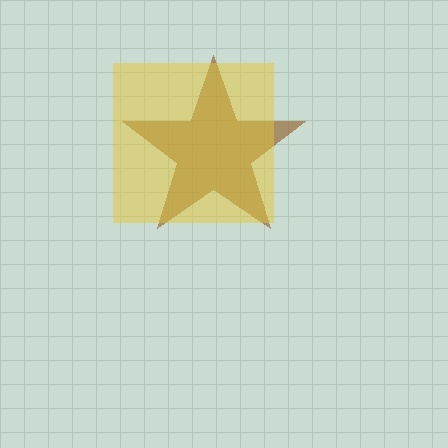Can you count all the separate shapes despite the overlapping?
Yes, there are 2 separate shapes.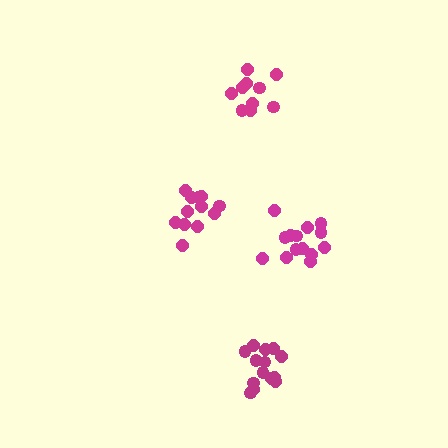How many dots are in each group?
Group 1: 14 dots, Group 2: 10 dots, Group 3: 12 dots, Group 4: 14 dots (50 total).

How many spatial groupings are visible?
There are 4 spatial groupings.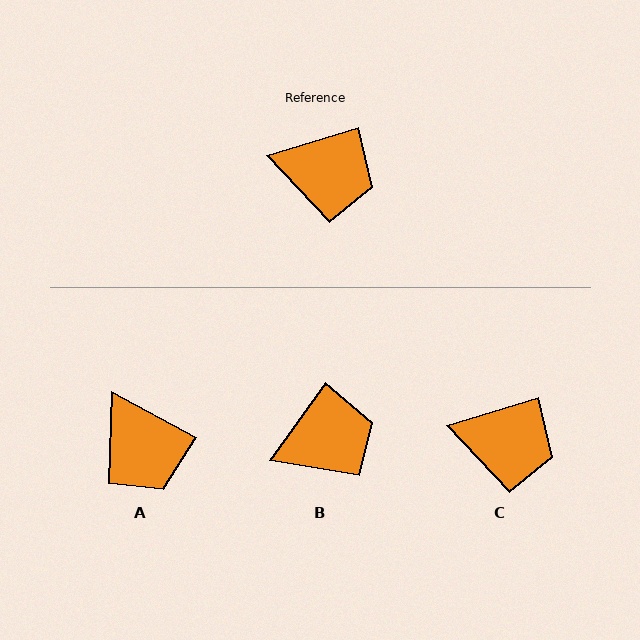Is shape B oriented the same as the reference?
No, it is off by about 37 degrees.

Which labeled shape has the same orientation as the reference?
C.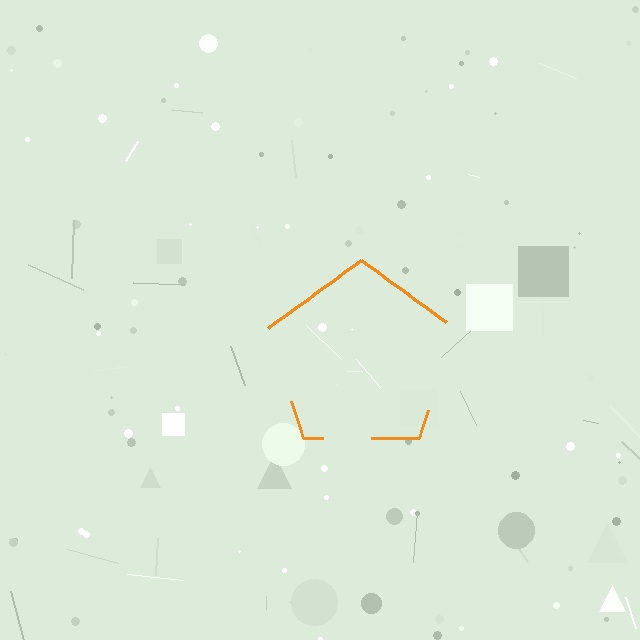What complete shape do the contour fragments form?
The contour fragments form a pentagon.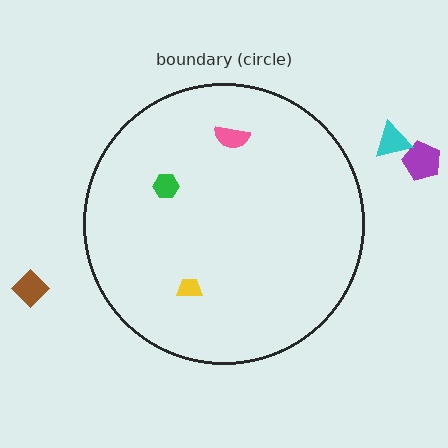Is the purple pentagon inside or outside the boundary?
Outside.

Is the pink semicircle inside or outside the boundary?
Inside.